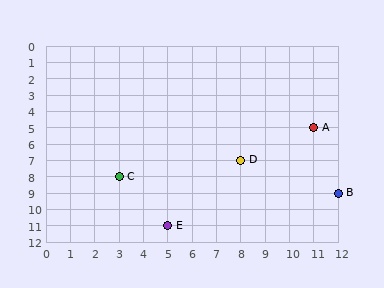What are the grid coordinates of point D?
Point D is at grid coordinates (8, 7).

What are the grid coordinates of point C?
Point C is at grid coordinates (3, 8).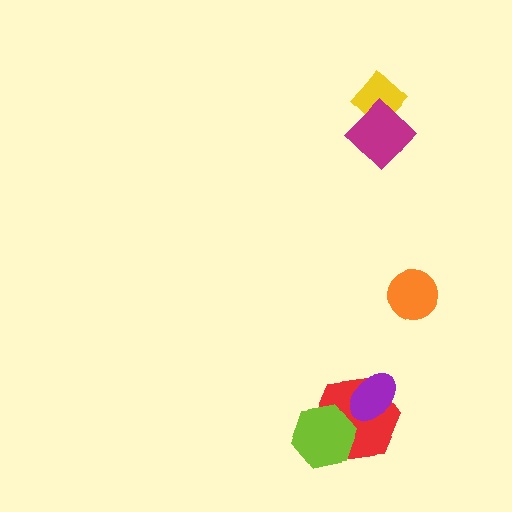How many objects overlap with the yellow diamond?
1 object overlaps with the yellow diamond.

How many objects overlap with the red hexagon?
2 objects overlap with the red hexagon.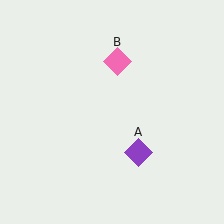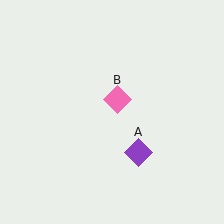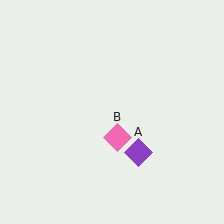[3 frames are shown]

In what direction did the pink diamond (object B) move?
The pink diamond (object B) moved down.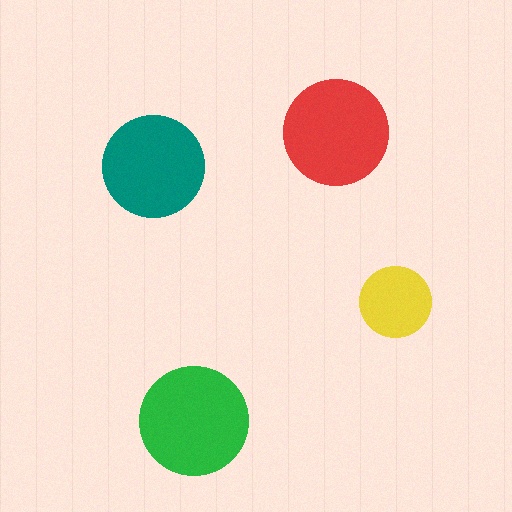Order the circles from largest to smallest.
the green one, the red one, the teal one, the yellow one.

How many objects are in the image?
There are 4 objects in the image.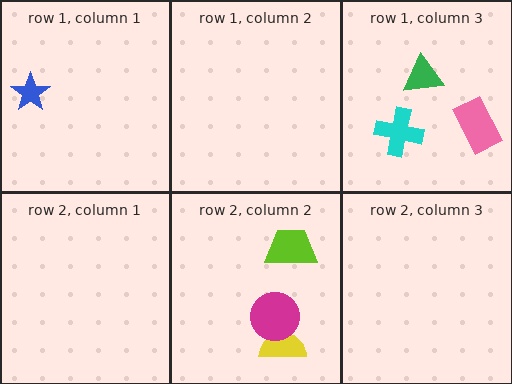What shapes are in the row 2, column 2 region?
The yellow semicircle, the lime trapezoid, the magenta circle.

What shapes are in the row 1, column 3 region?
The green triangle, the cyan cross, the pink rectangle.